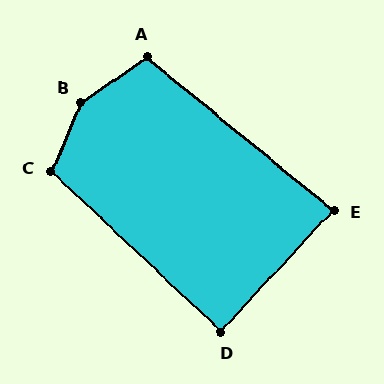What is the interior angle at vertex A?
Approximately 106 degrees (obtuse).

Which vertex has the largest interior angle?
B, at approximately 148 degrees.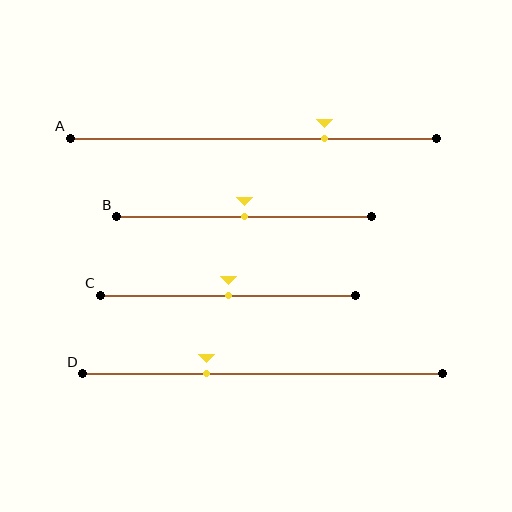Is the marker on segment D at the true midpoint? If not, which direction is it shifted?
No, the marker on segment D is shifted to the left by about 16% of the segment length.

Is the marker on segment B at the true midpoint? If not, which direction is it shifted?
Yes, the marker on segment B is at the true midpoint.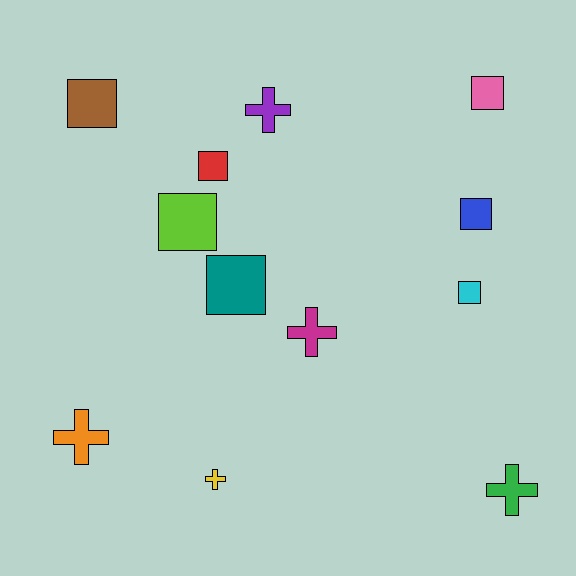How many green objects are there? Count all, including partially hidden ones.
There is 1 green object.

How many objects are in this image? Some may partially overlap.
There are 12 objects.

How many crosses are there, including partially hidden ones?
There are 5 crosses.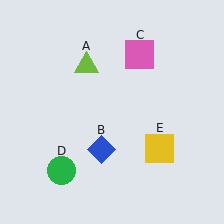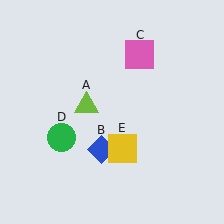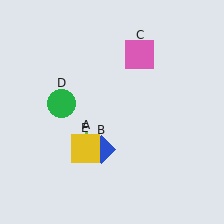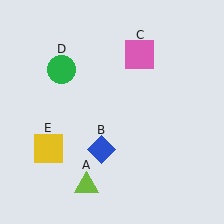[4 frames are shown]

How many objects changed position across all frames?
3 objects changed position: lime triangle (object A), green circle (object D), yellow square (object E).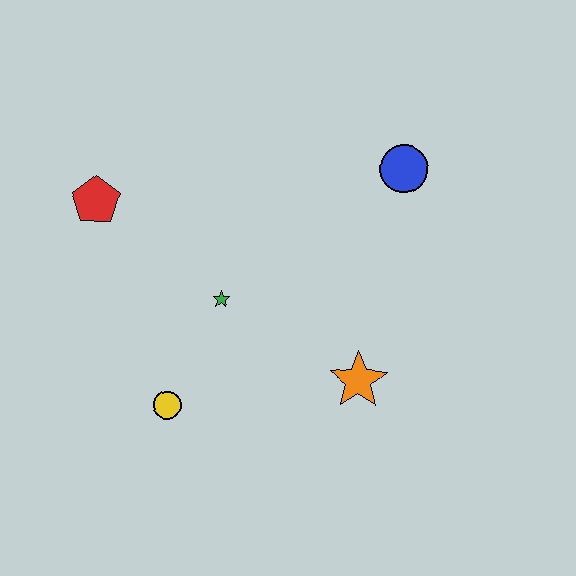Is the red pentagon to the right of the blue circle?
No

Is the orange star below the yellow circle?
No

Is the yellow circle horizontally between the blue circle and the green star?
No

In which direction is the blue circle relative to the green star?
The blue circle is to the right of the green star.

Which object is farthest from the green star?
The blue circle is farthest from the green star.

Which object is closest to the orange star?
The green star is closest to the orange star.